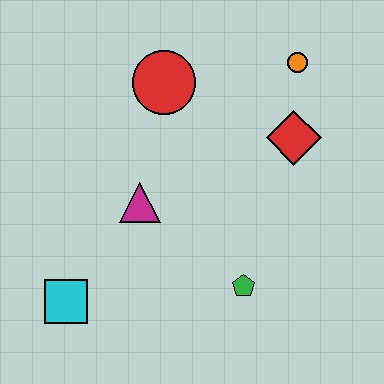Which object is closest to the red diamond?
The orange circle is closest to the red diamond.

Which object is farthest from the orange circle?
The cyan square is farthest from the orange circle.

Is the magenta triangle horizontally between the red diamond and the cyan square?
Yes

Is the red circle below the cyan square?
No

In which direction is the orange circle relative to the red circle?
The orange circle is to the right of the red circle.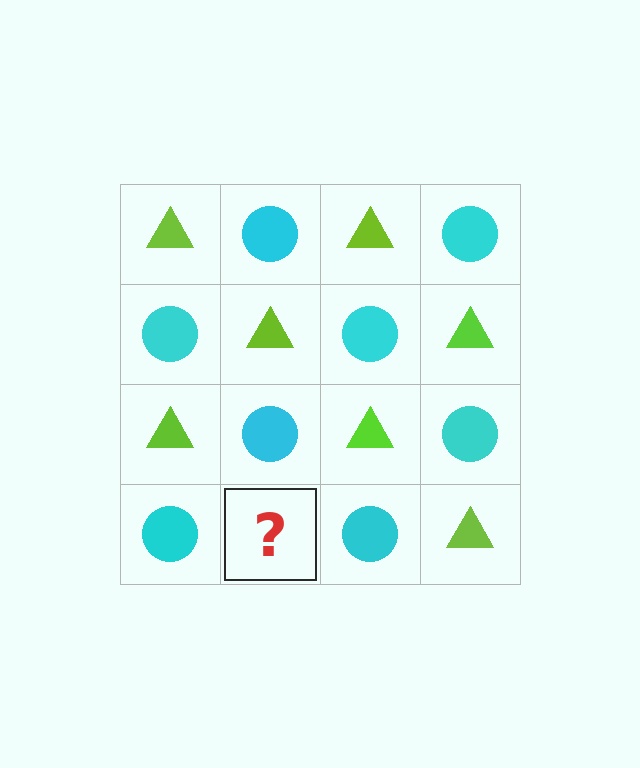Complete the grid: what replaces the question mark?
The question mark should be replaced with a lime triangle.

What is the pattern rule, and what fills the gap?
The rule is that it alternates lime triangle and cyan circle in a checkerboard pattern. The gap should be filled with a lime triangle.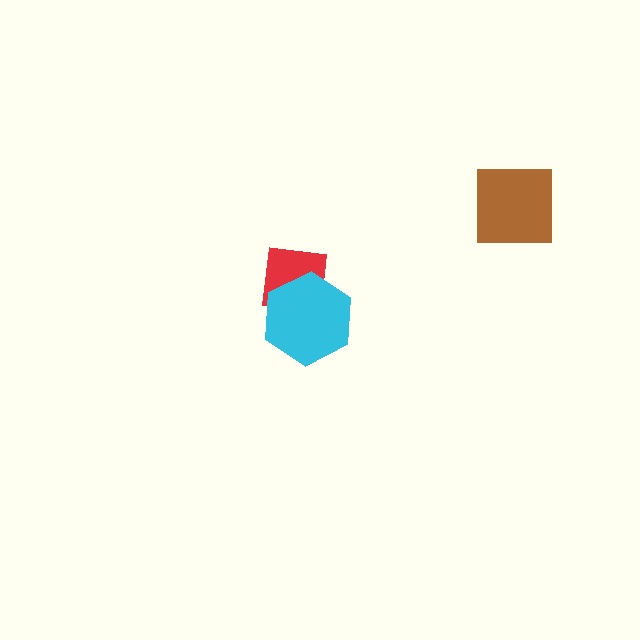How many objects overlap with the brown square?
0 objects overlap with the brown square.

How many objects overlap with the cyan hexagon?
1 object overlaps with the cyan hexagon.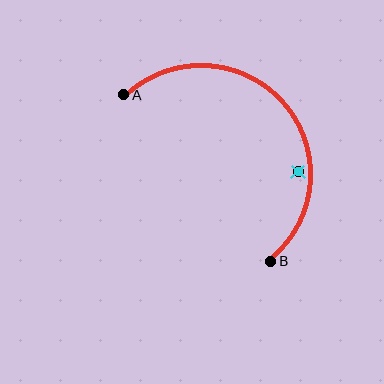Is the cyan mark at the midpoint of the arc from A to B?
No — the cyan mark does not lie on the arc at all. It sits slightly inside the curve.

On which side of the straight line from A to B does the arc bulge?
The arc bulges above and to the right of the straight line connecting A and B.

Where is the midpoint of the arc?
The arc midpoint is the point on the curve farthest from the straight line joining A and B. It sits above and to the right of that line.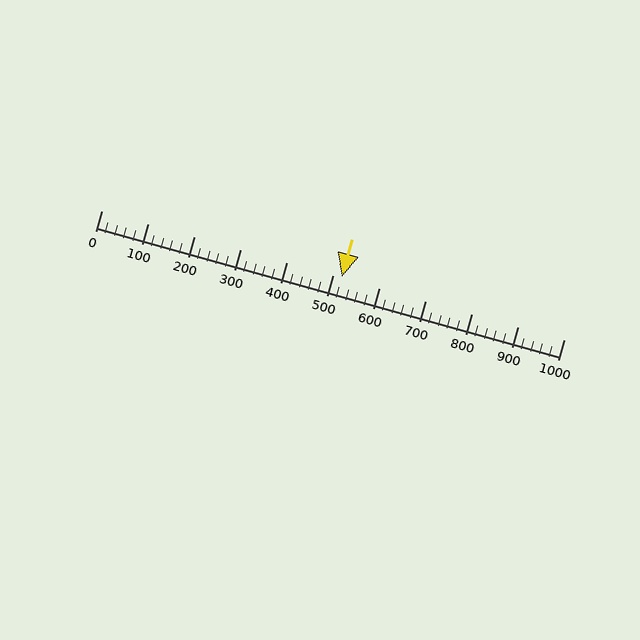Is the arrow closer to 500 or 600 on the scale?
The arrow is closer to 500.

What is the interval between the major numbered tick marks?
The major tick marks are spaced 100 units apart.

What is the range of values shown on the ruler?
The ruler shows values from 0 to 1000.